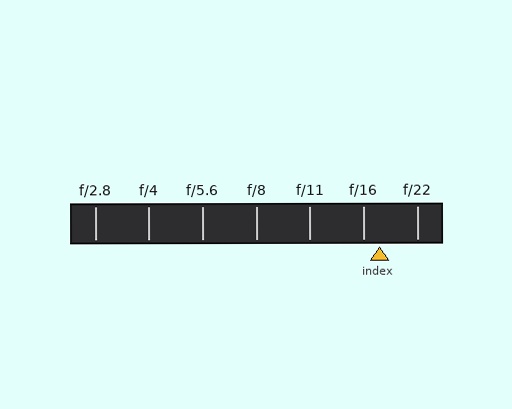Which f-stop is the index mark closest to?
The index mark is closest to f/16.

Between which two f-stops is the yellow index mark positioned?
The index mark is between f/16 and f/22.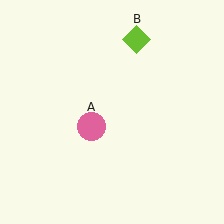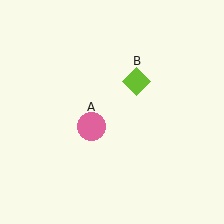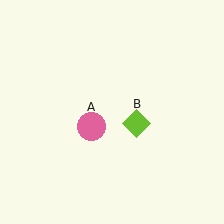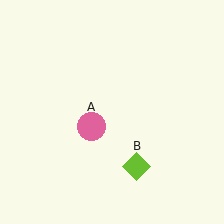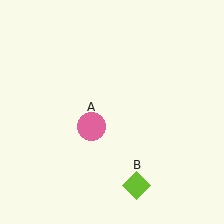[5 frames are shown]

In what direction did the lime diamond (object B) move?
The lime diamond (object B) moved down.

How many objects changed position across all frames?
1 object changed position: lime diamond (object B).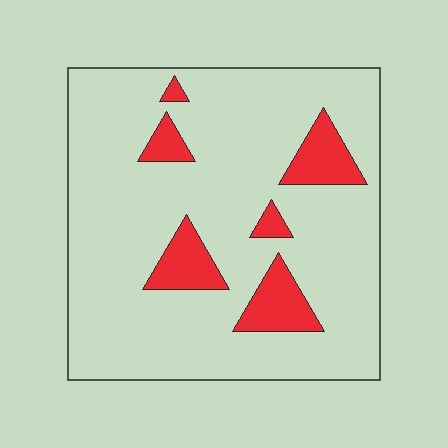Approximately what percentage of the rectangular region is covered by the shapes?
Approximately 15%.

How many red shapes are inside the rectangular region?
6.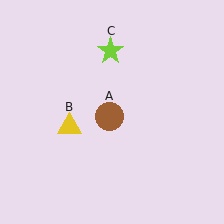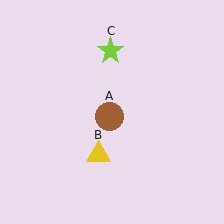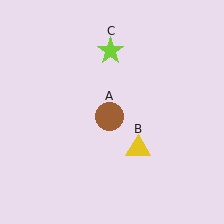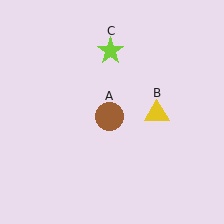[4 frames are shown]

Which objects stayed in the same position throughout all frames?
Brown circle (object A) and lime star (object C) remained stationary.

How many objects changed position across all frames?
1 object changed position: yellow triangle (object B).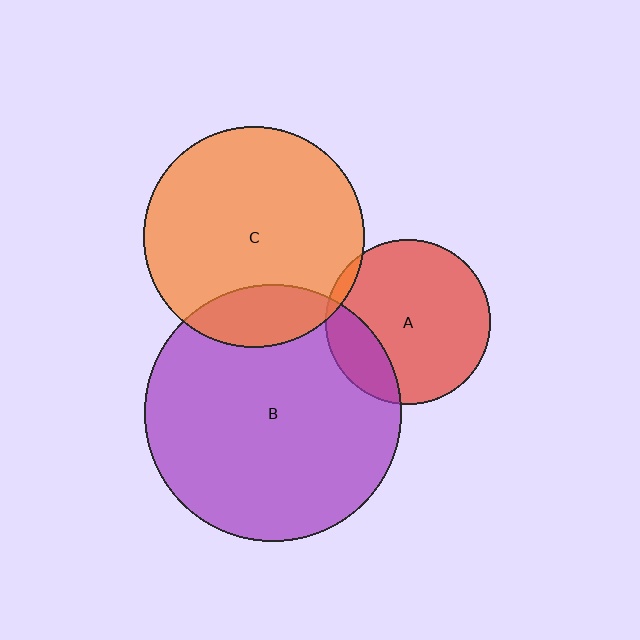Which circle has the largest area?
Circle B (purple).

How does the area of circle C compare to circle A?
Approximately 1.8 times.